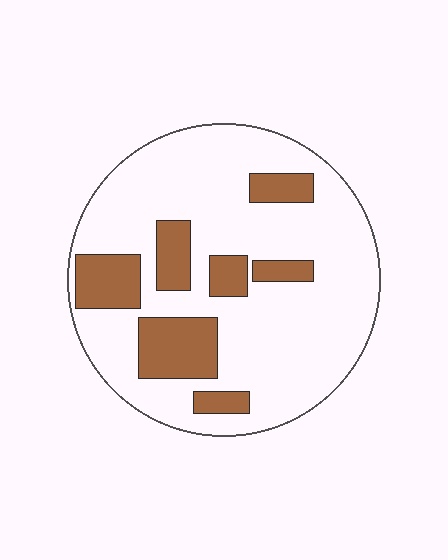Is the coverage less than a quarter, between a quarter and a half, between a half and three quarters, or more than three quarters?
Less than a quarter.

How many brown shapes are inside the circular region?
7.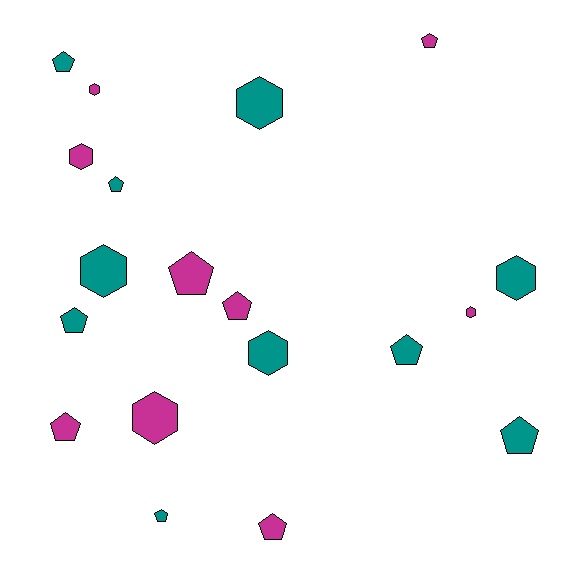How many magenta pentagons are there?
There are 5 magenta pentagons.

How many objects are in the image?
There are 19 objects.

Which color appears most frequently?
Teal, with 10 objects.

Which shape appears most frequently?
Pentagon, with 11 objects.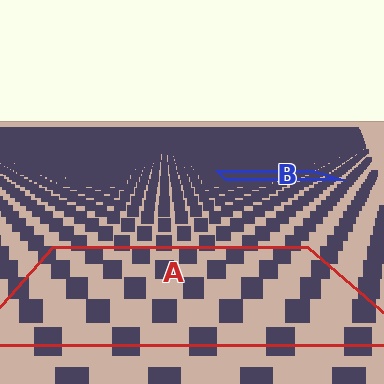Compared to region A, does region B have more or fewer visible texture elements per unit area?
Region B has more texture elements per unit area — they are packed more densely because it is farther away.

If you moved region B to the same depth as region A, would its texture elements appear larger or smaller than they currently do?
They would appear larger. At a closer depth, the same texture elements are projected at a bigger on-screen size.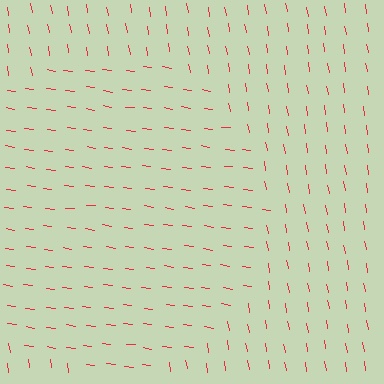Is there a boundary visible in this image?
Yes, there is a texture boundary formed by a change in line orientation.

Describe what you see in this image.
The image is filled with small red line segments. A circle region in the image has lines oriented differently from the surrounding lines, creating a visible texture boundary.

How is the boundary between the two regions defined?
The boundary is defined purely by a change in line orientation (approximately 73 degrees difference). All lines are the same color and thickness.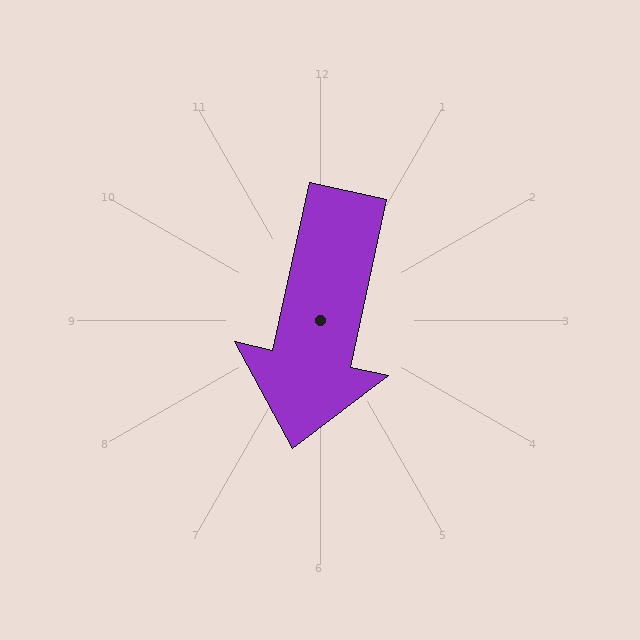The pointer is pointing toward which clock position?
Roughly 6 o'clock.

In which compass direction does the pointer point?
South.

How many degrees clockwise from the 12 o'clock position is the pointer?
Approximately 192 degrees.